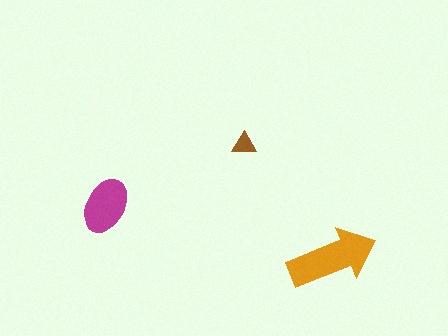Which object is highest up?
The brown triangle is topmost.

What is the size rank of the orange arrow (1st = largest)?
1st.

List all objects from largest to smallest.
The orange arrow, the magenta ellipse, the brown triangle.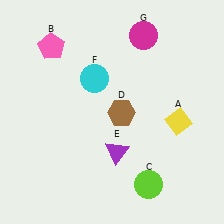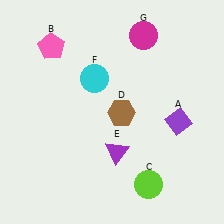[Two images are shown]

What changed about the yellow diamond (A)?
In Image 1, A is yellow. In Image 2, it changed to purple.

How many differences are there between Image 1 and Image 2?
There is 1 difference between the two images.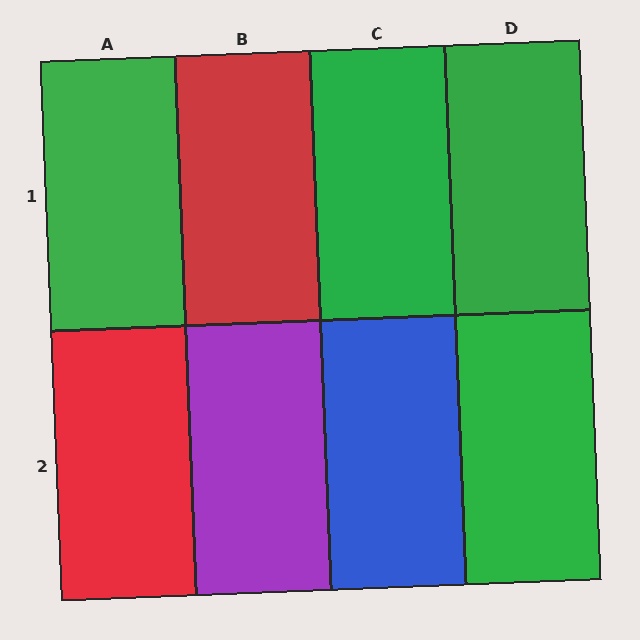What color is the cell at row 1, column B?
Red.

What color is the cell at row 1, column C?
Green.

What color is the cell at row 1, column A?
Green.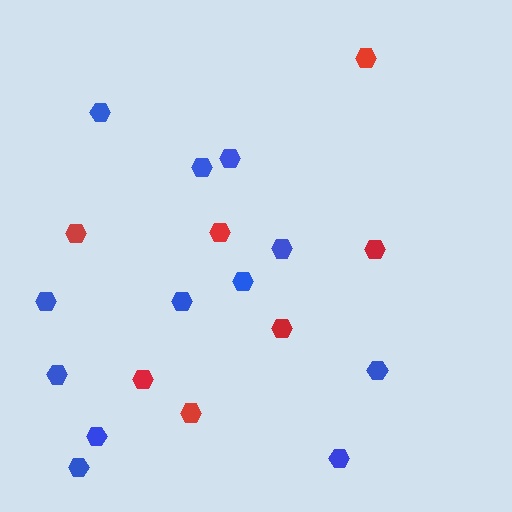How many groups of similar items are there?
There are 2 groups: one group of red hexagons (7) and one group of blue hexagons (12).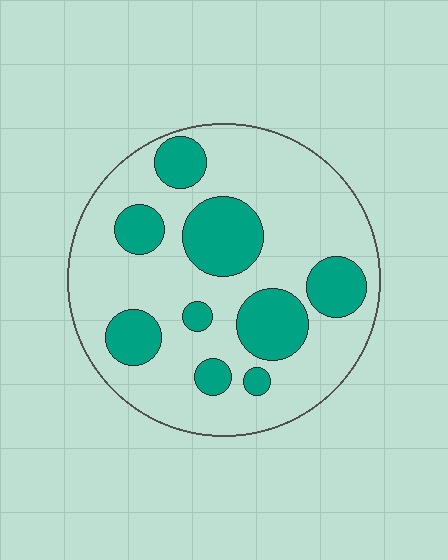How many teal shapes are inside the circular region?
9.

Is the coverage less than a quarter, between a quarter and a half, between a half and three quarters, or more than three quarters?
Between a quarter and a half.